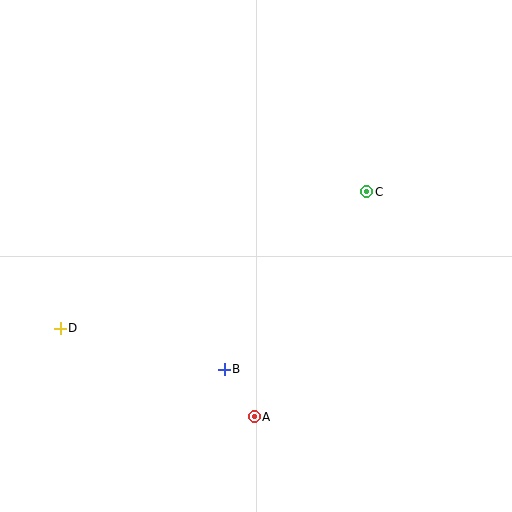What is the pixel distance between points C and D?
The distance between C and D is 336 pixels.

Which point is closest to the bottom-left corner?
Point D is closest to the bottom-left corner.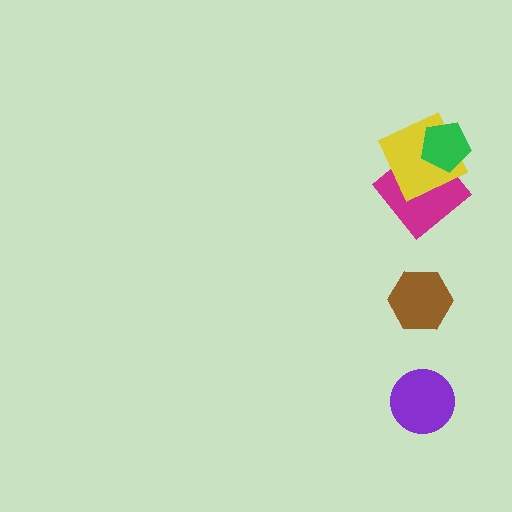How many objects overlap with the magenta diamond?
2 objects overlap with the magenta diamond.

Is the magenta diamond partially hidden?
Yes, it is partially covered by another shape.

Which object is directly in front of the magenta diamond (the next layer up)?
The yellow diamond is directly in front of the magenta diamond.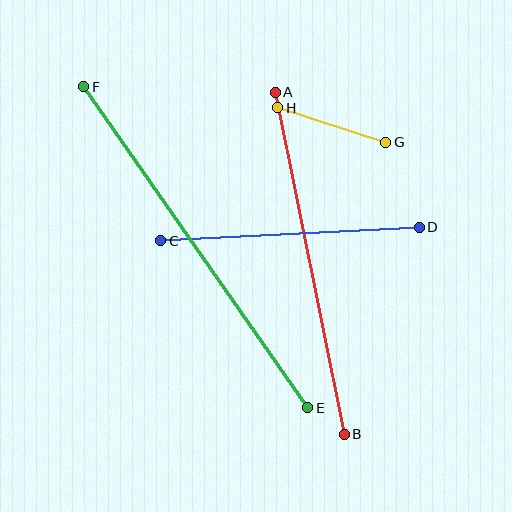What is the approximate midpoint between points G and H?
The midpoint is at approximately (332, 125) pixels.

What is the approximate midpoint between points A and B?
The midpoint is at approximately (310, 263) pixels.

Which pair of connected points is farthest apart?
Points E and F are farthest apart.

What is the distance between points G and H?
The distance is approximately 113 pixels.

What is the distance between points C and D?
The distance is approximately 259 pixels.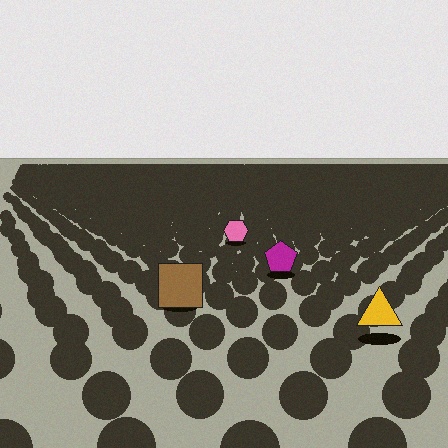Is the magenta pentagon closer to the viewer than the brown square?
No. The brown square is closer — you can tell from the texture gradient: the ground texture is coarser near it.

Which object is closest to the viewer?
The yellow triangle is closest. The texture marks near it are larger and more spread out.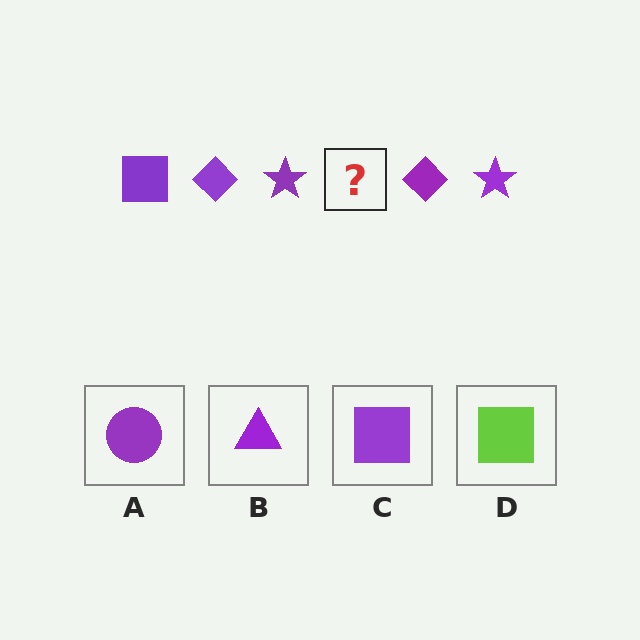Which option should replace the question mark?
Option C.